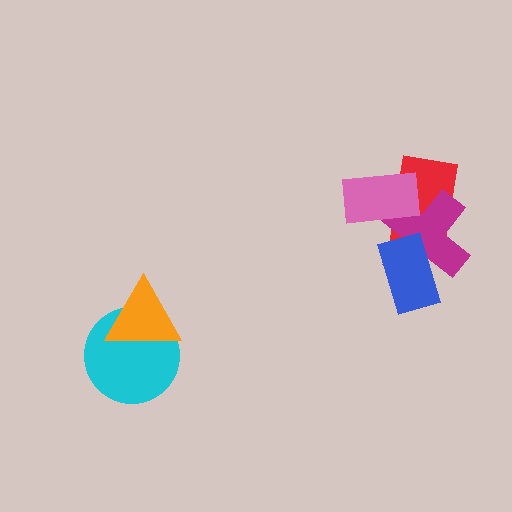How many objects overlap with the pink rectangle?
2 objects overlap with the pink rectangle.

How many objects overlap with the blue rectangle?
2 objects overlap with the blue rectangle.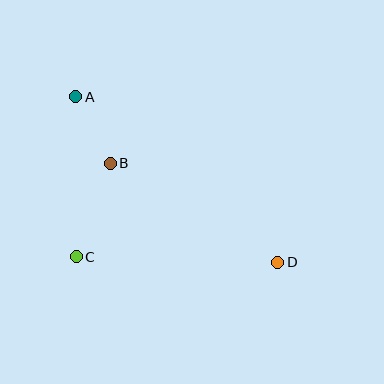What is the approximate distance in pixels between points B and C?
The distance between B and C is approximately 99 pixels.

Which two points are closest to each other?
Points A and B are closest to each other.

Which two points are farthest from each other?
Points A and D are farthest from each other.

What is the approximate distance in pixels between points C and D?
The distance between C and D is approximately 202 pixels.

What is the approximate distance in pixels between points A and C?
The distance between A and C is approximately 160 pixels.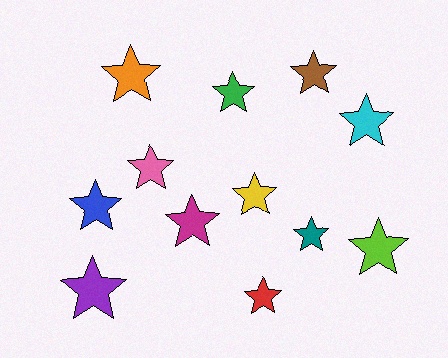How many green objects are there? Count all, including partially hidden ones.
There is 1 green object.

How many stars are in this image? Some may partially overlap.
There are 12 stars.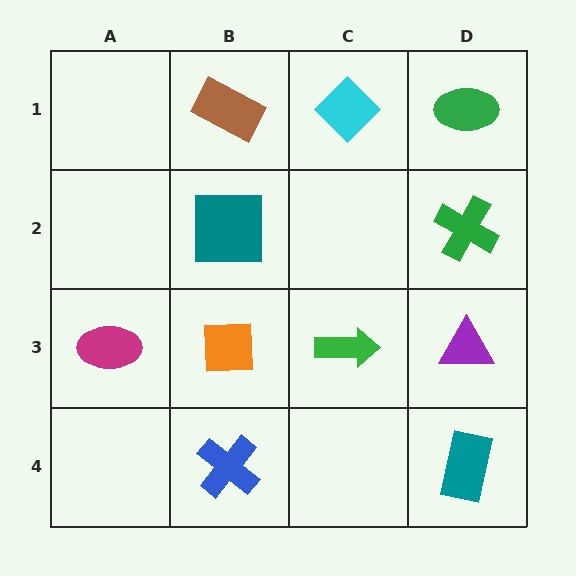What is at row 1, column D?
A green ellipse.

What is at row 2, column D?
A green cross.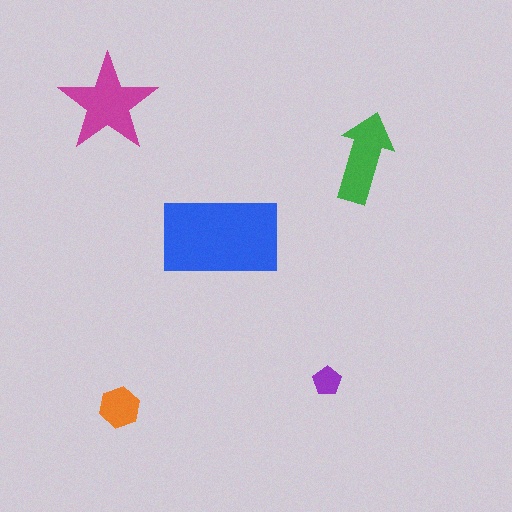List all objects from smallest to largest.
The purple pentagon, the orange hexagon, the green arrow, the magenta star, the blue rectangle.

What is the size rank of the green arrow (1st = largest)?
3rd.